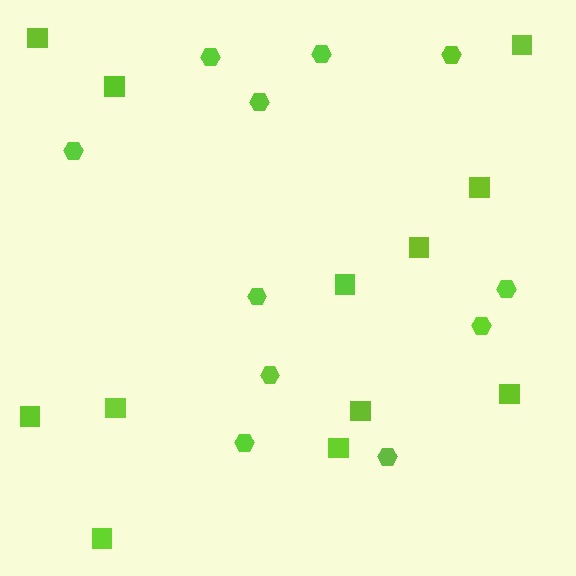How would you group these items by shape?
There are 2 groups: one group of squares (12) and one group of hexagons (11).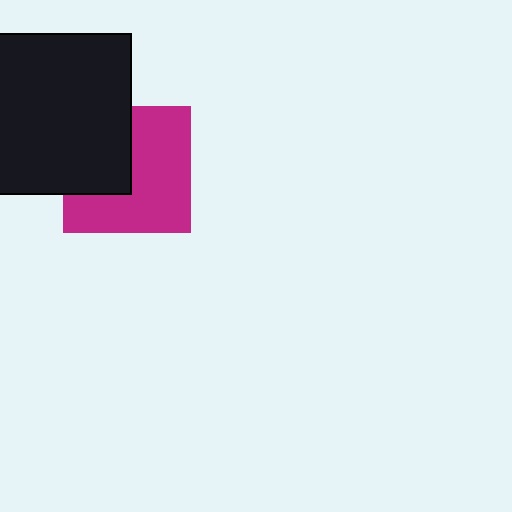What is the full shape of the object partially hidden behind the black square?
The partially hidden object is a magenta square.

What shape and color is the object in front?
The object in front is a black square.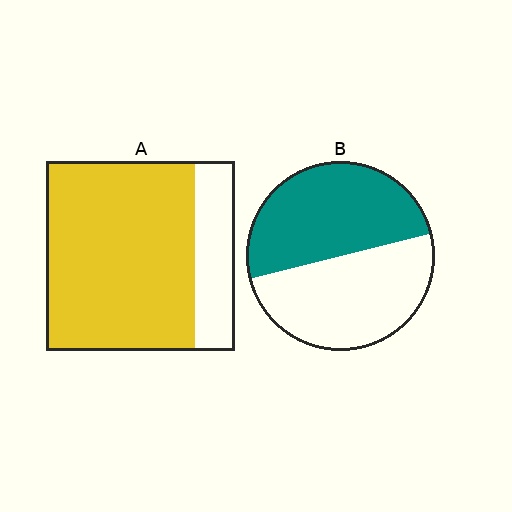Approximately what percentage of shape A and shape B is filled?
A is approximately 80% and B is approximately 50%.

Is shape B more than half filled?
Roughly half.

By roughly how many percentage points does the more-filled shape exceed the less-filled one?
By roughly 30 percentage points (A over B).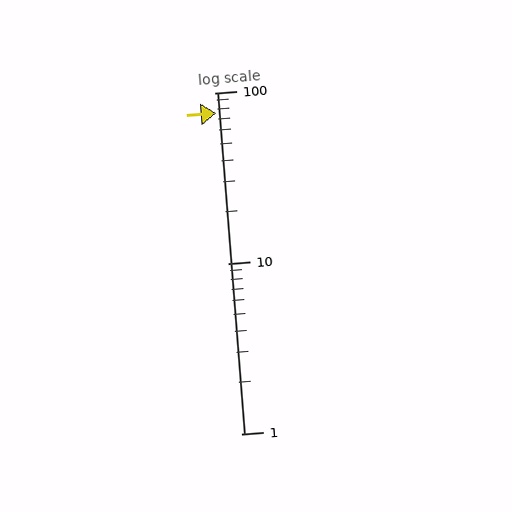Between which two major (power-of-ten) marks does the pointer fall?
The pointer is between 10 and 100.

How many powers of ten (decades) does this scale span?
The scale spans 2 decades, from 1 to 100.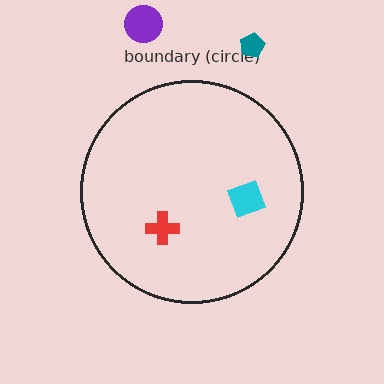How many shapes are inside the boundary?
2 inside, 2 outside.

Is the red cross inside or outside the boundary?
Inside.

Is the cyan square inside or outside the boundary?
Inside.